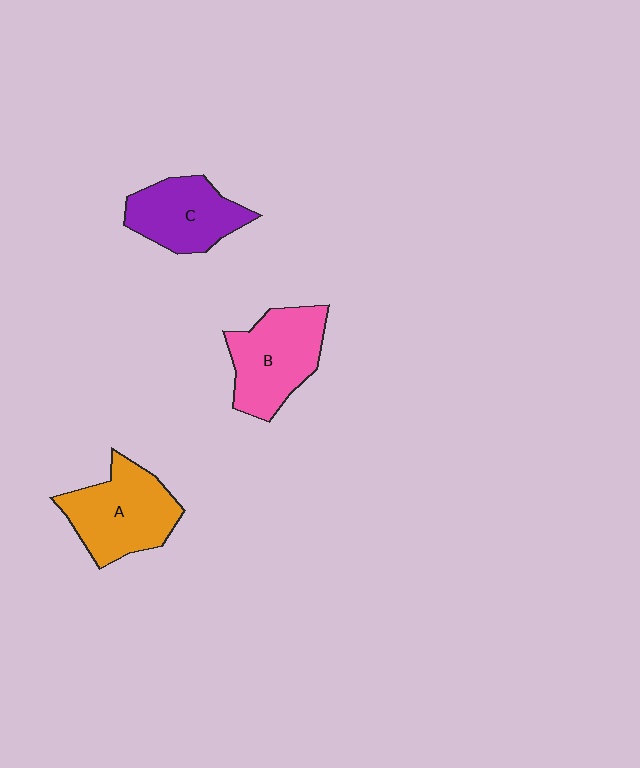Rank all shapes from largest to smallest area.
From largest to smallest: A (orange), B (pink), C (purple).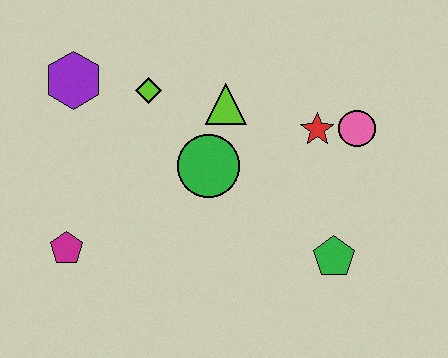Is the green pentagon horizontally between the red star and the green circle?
No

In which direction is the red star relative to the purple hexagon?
The red star is to the right of the purple hexagon.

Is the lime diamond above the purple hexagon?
No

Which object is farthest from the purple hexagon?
The green pentagon is farthest from the purple hexagon.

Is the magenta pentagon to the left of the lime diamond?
Yes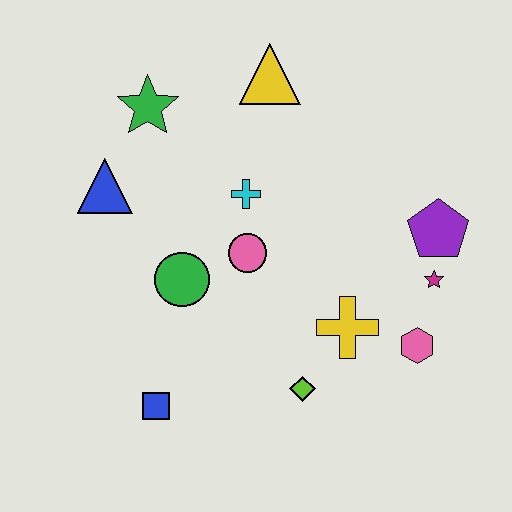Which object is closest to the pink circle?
The cyan cross is closest to the pink circle.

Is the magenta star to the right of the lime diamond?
Yes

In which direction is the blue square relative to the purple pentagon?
The blue square is to the left of the purple pentagon.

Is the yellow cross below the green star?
Yes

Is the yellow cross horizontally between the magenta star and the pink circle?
Yes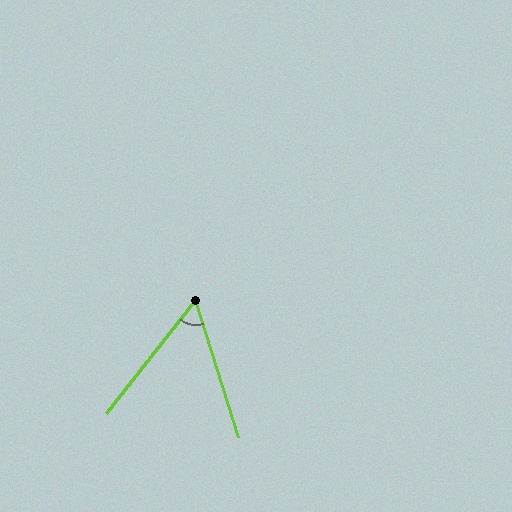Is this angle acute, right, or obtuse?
It is acute.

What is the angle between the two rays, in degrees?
Approximately 56 degrees.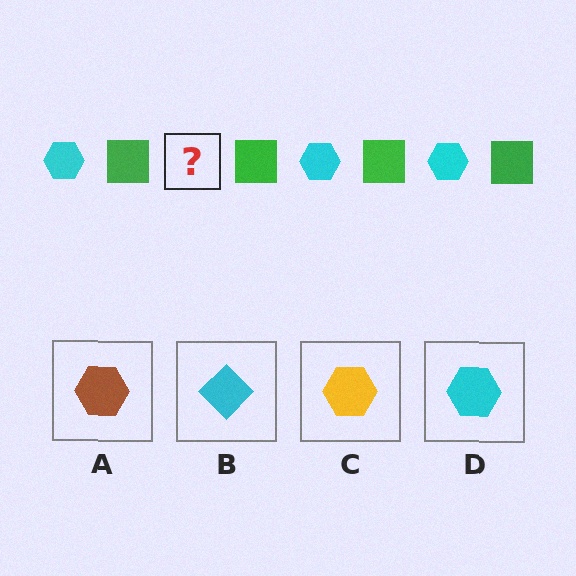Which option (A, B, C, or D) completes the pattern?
D.